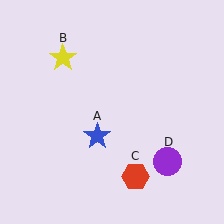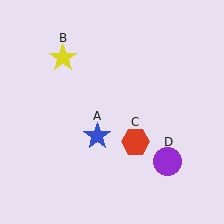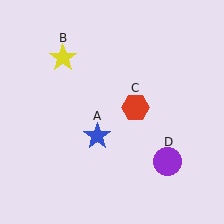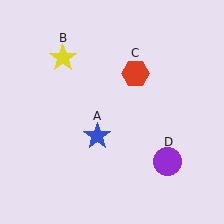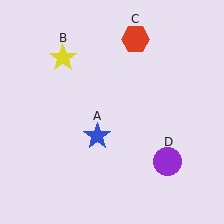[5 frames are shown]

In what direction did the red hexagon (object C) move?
The red hexagon (object C) moved up.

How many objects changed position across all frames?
1 object changed position: red hexagon (object C).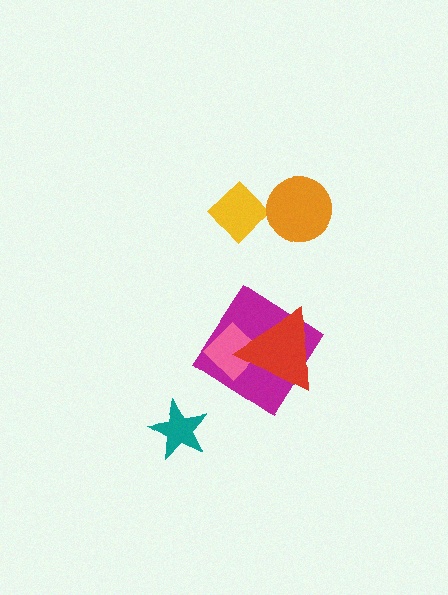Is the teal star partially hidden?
No, no other shape covers it.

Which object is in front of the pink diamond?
The red triangle is in front of the pink diamond.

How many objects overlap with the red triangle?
2 objects overlap with the red triangle.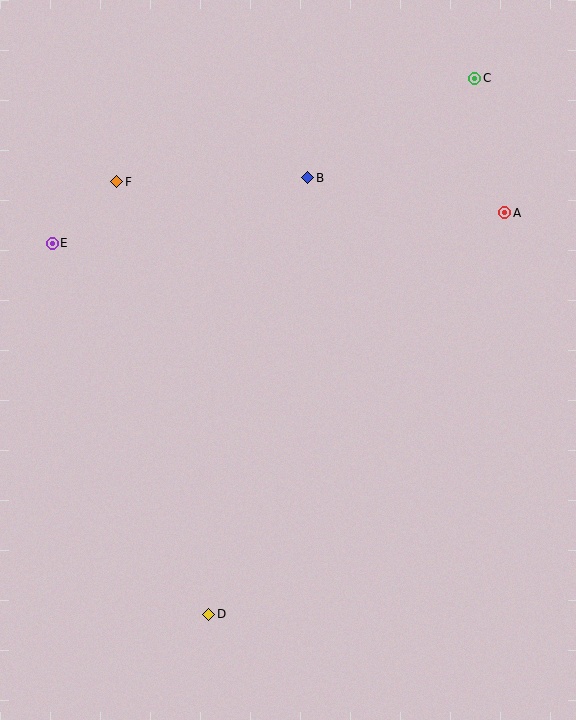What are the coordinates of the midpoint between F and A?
The midpoint between F and A is at (311, 197).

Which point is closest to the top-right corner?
Point C is closest to the top-right corner.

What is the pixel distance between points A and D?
The distance between A and D is 499 pixels.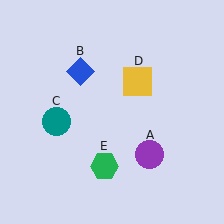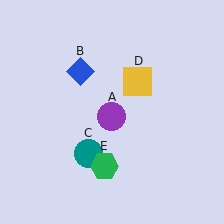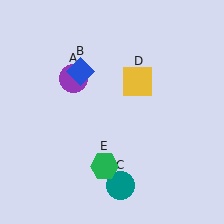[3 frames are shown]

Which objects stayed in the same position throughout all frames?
Blue diamond (object B) and yellow square (object D) and green hexagon (object E) remained stationary.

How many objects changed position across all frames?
2 objects changed position: purple circle (object A), teal circle (object C).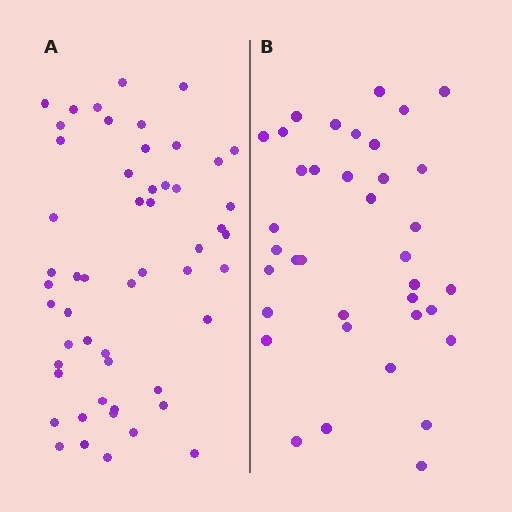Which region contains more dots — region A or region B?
Region A (the left region) has more dots.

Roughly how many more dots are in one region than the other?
Region A has approximately 15 more dots than region B.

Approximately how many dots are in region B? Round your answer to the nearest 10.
About 40 dots. (The exact count is 37, which rounds to 40.)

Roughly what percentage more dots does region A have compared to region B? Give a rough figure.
About 45% more.